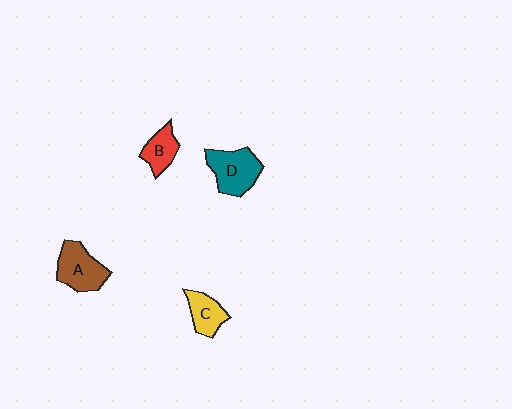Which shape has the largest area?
Shape D (teal).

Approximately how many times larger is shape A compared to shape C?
Approximately 1.5 times.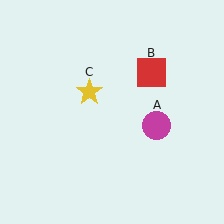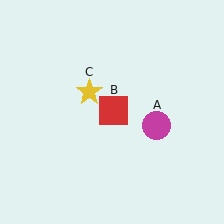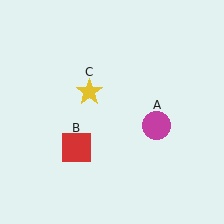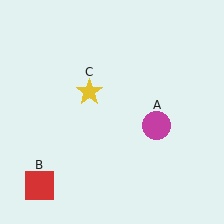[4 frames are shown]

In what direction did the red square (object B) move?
The red square (object B) moved down and to the left.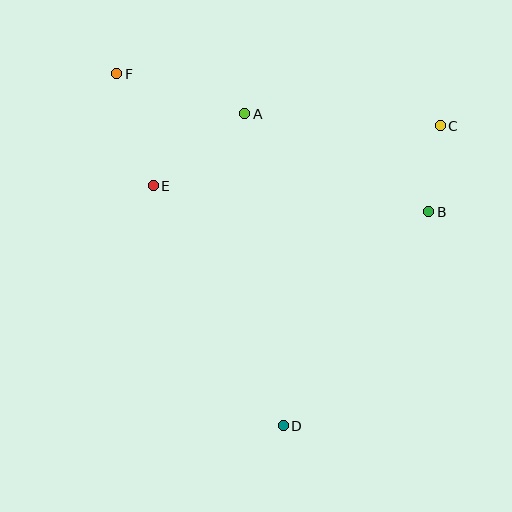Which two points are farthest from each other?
Points D and F are farthest from each other.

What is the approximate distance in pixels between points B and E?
The distance between B and E is approximately 277 pixels.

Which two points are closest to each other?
Points B and C are closest to each other.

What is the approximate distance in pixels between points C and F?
The distance between C and F is approximately 328 pixels.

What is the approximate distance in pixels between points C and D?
The distance between C and D is approximately 339 pixels.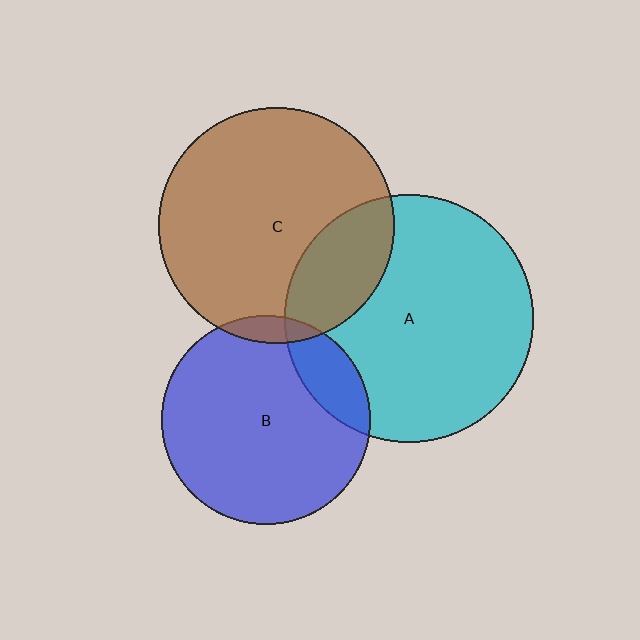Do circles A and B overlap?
Yes.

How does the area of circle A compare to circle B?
Approximately 1.4 times.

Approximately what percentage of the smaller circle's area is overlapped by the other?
Approximately 15%.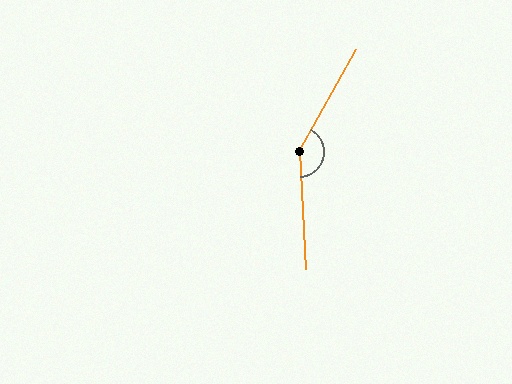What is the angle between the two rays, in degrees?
Approximately 148 degrees.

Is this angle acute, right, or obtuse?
It is obtuse.